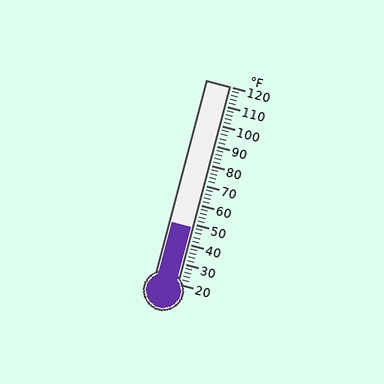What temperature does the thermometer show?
The thermometer shows approximately 48°F.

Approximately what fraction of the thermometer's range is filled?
The thermometer is filled to approximately 30% of its range.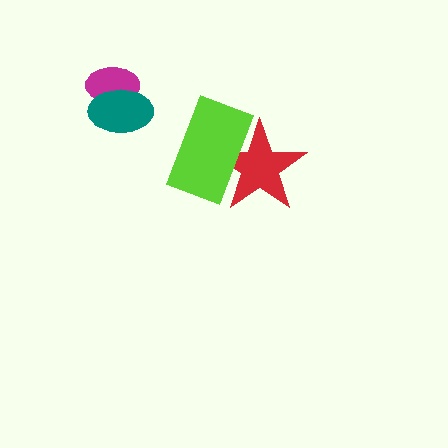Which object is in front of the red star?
The lime rectangle is in front of the red star.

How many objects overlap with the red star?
1 object overlaps with the red star.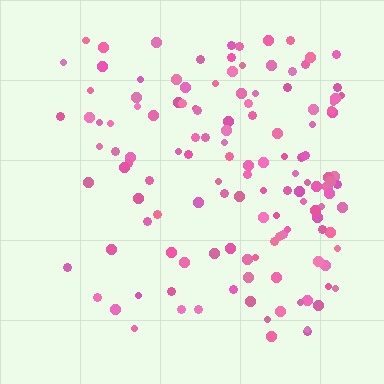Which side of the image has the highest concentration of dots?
The right.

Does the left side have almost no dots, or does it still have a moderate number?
Still a moderate number, just noticeably fewer than the right.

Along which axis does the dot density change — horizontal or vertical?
Horizontal.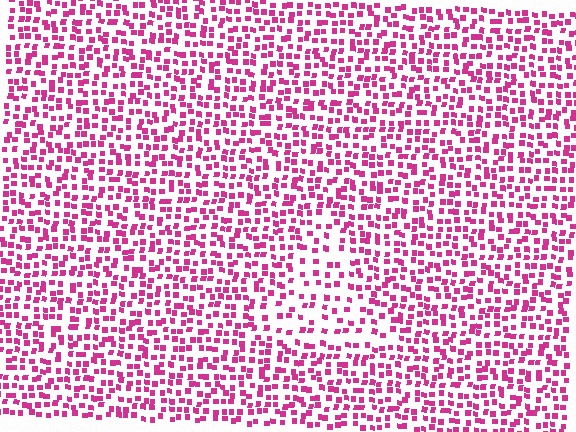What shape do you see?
I see a triangle.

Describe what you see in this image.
The image contains small magenta elements arranged at two different densities. A triangle-shaped region is visible where the elements are less densely packed than the surrounding area.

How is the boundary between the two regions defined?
The boundary is defined by a change in element density (approximately 1.8x ratio). All elements are the same color, size, and shape.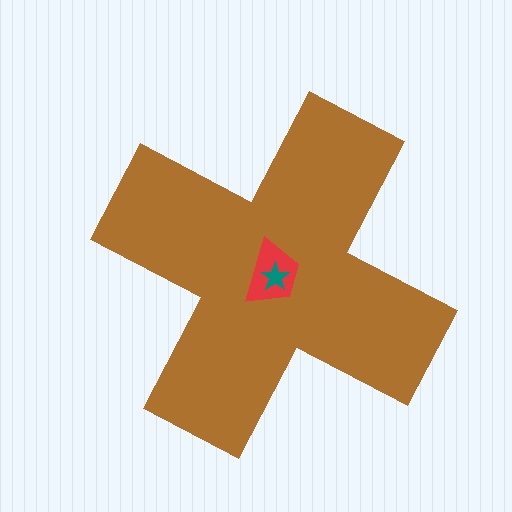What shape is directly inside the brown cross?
The red trapezoid.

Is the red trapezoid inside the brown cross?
Yes.